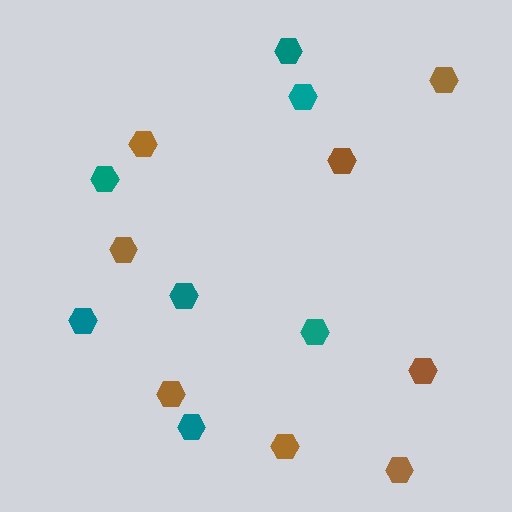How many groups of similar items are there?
There are 2 groups: one group of teal hexagons (7) and one group of brown hexagons (8).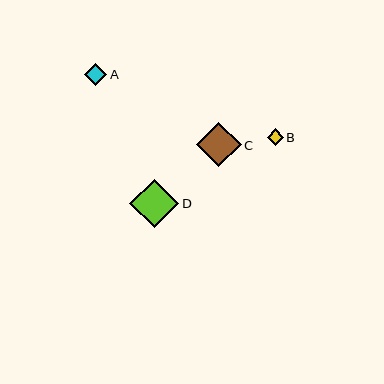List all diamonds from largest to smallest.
From largest to smallest: D, C, A, B.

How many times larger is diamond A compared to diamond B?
Diamond A is approximately 1.4 times the size of diamond B.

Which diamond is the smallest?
Diamond B is the smallest with a size of approximately 16 pixels.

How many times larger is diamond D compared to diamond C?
Diamond D is approximately 1.1 times the size of diamond C.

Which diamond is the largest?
Diamond D is the largest with a size of approximately 49 pixels.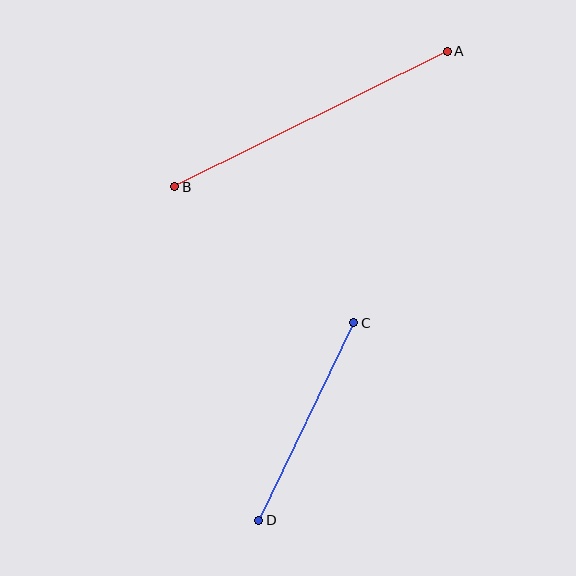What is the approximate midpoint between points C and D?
The midpoint is at approximately (306, 422) pixels.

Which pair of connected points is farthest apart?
Points A and B are farthest apart.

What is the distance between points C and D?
The distance is approximately 219 pixels.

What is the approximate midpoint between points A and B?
The midpoint is at approximately (311, 119) pixels.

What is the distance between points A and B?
The distance is approximately 304 pixels.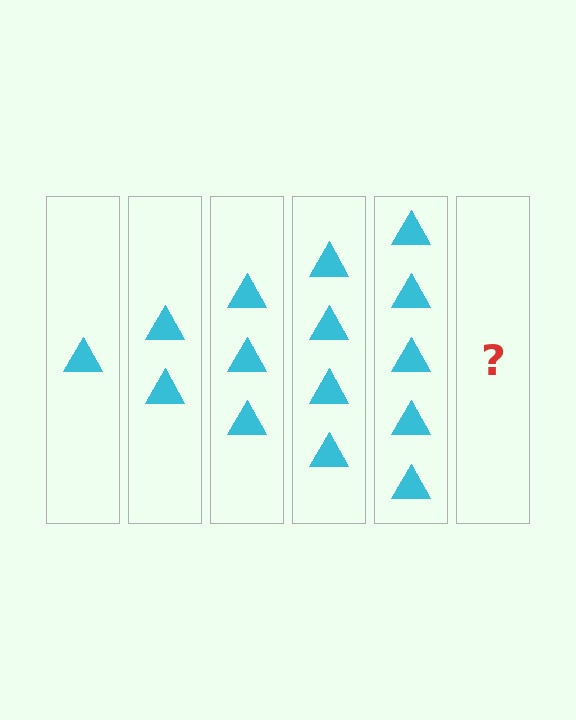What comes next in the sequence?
The next element should be 6 triangles.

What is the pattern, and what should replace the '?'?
The pattern is that each step adds one more triangle. The '?' should be 6 triangles.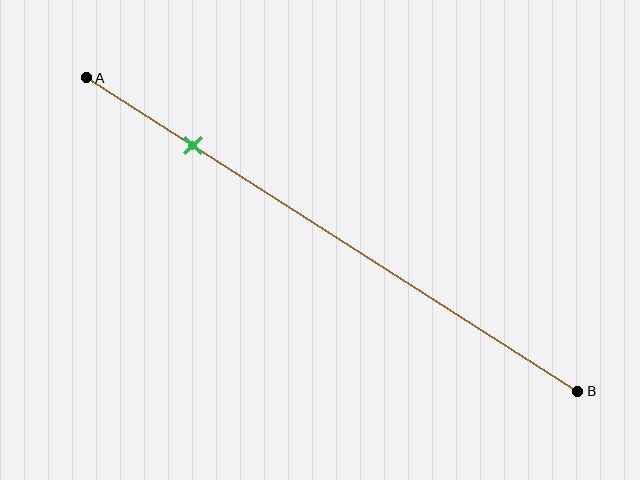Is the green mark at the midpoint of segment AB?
No, the mark is at about 20% from A, not at the 50% midpoint.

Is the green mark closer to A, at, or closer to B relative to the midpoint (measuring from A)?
The green mark is closer to point A than the midpoint of segment AB.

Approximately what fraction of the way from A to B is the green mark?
The green mark is approximately 20% of the way from A to B.